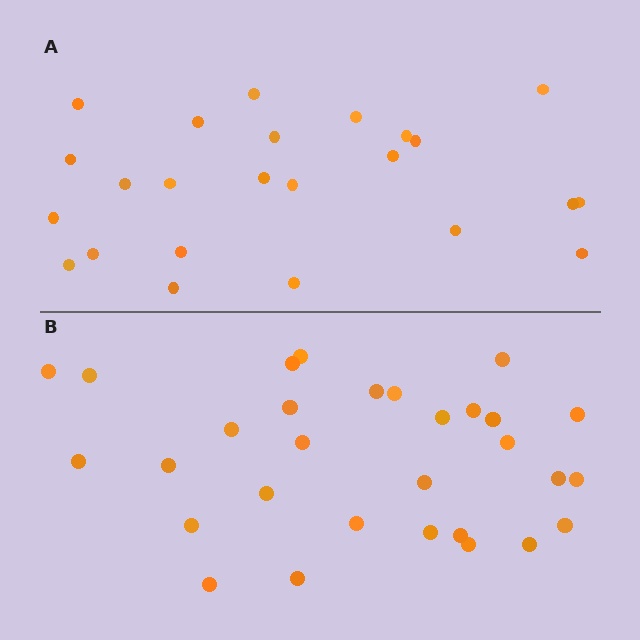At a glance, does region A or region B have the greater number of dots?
Region B (the bottom region) has more dots.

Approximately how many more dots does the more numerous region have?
Region B has about 6 more dots than region A.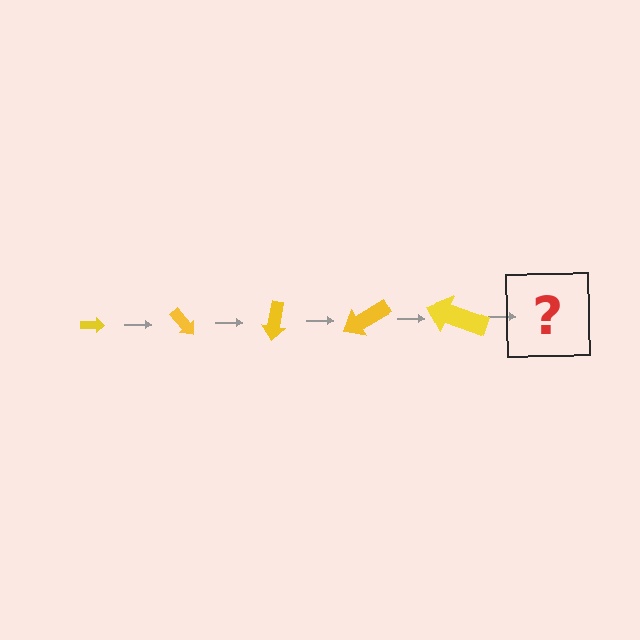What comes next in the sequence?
The next element should be an arrow, larger than the previous one and rotated 250 degrees from the start.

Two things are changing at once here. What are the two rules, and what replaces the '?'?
The two rules are that the arrow grows larger each step and it rotates 50 degrees each step. The '?' should be an arrow, larger than the previous one and rotated 250 degrees from the start.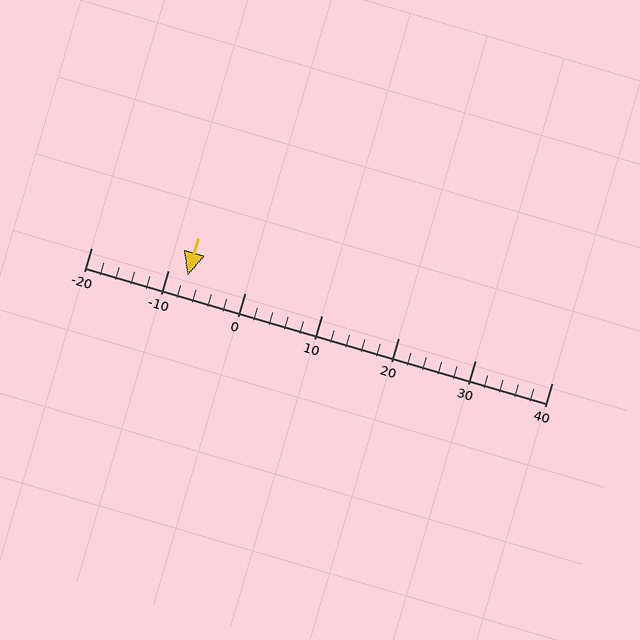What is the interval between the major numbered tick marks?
The major tick marks are spaced 10 units apart.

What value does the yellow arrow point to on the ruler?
The yellow arrow points to approximately -7.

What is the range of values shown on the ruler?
The ruler shows values from -20 to 40.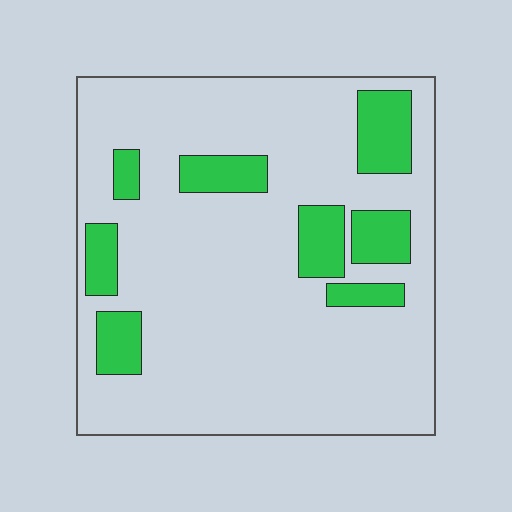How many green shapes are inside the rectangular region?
8.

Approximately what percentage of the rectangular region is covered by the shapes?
Approximately 20%.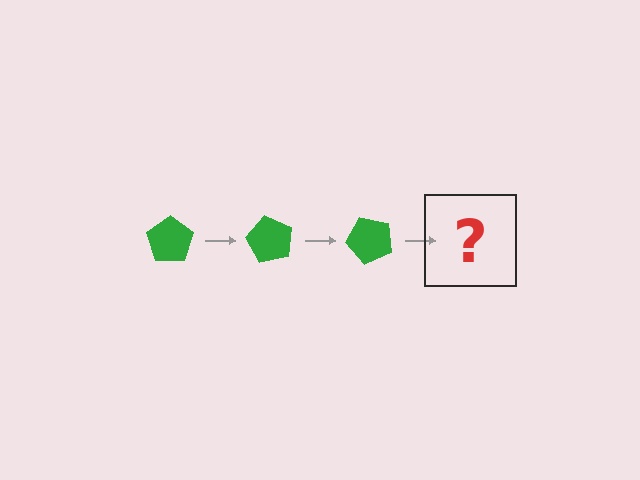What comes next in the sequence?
The next element should be a green pentagon rotated 180 degrees.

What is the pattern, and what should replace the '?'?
The pattern is that the pentagon rotates 60 degrees each step. The '?' should be a green pentagon rotated 180 degrees.